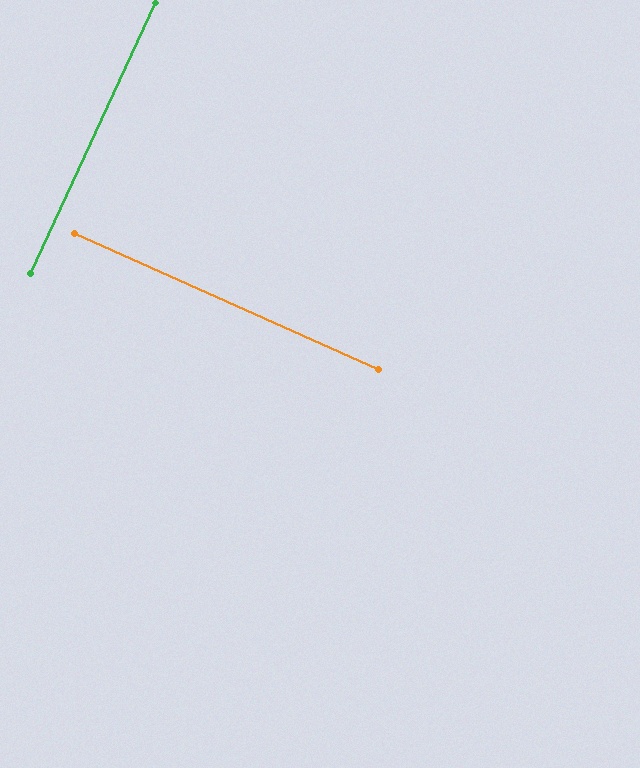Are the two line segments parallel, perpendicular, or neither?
Perpendicular — they meet at approximately 89°.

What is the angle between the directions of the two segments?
Approximately 89 degrees.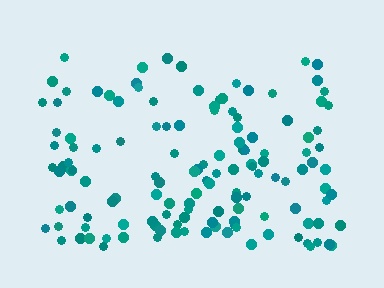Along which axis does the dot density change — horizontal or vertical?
Vertical.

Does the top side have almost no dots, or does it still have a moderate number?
Still a moderate number, just noticeably fewer than the bottom.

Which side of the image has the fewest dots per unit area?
The top.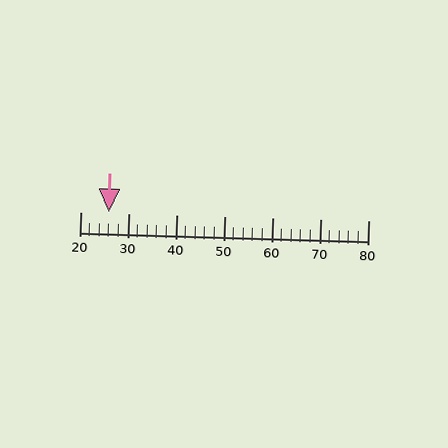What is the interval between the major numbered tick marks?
The major tick marks are spaced 10 units apart.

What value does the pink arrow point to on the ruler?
The pink arrow points to approximately 26.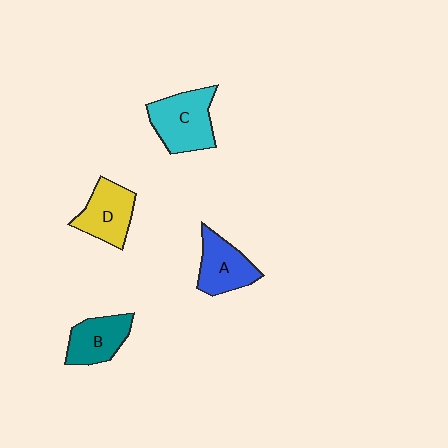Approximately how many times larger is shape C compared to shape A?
Approximately 1.3 times.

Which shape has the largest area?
Shape C (cyan).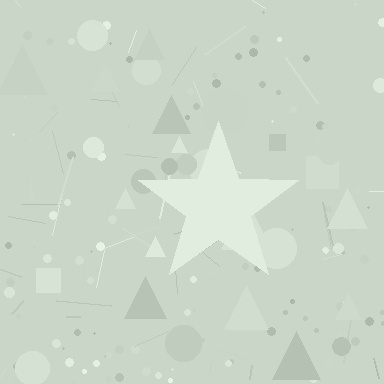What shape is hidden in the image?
A star is hidden in the image.